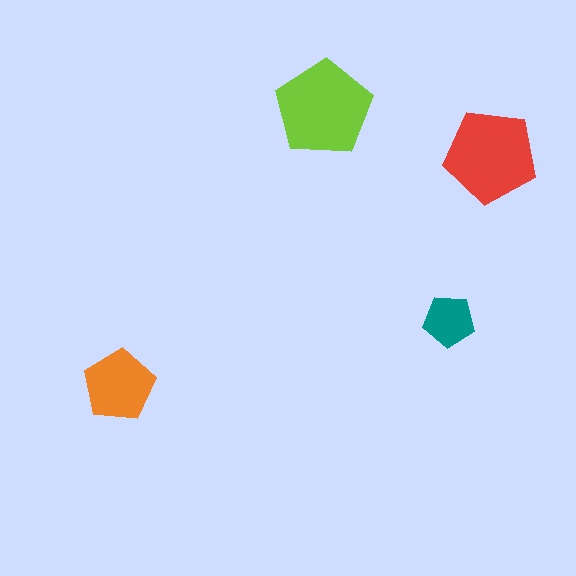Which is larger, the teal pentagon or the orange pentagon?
The orange one.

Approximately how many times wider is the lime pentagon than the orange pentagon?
About 1.5 times wider.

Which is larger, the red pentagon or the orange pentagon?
The red one.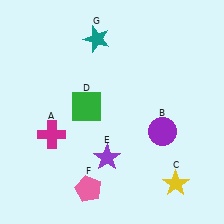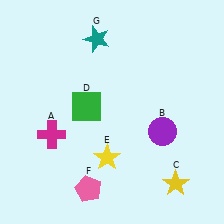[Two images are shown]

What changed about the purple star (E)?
In Image 1, E is purple. In Image 2, it changed to yellow.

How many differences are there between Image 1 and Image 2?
There is 1 difference between the two images.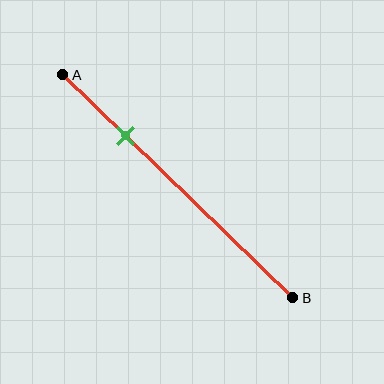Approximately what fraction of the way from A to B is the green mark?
The green mark is approximately 25% of the way from A to B.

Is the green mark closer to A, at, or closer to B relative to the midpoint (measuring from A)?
The green mark is closer to point A than the midpoint of segment AB.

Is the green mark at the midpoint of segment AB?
No, the mark is at about 25% from A, not at the 50% midpoint.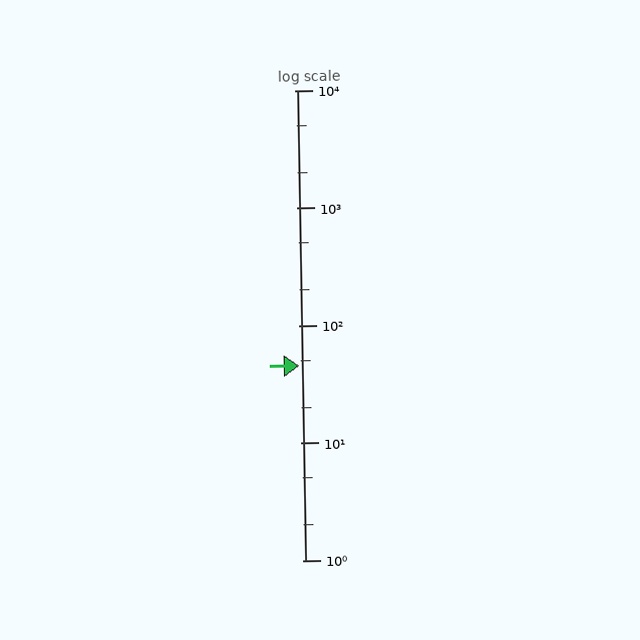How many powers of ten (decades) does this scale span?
The scale spans 4 decades, from 1 to 10000.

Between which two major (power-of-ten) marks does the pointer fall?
The pointer is between 10 and 100.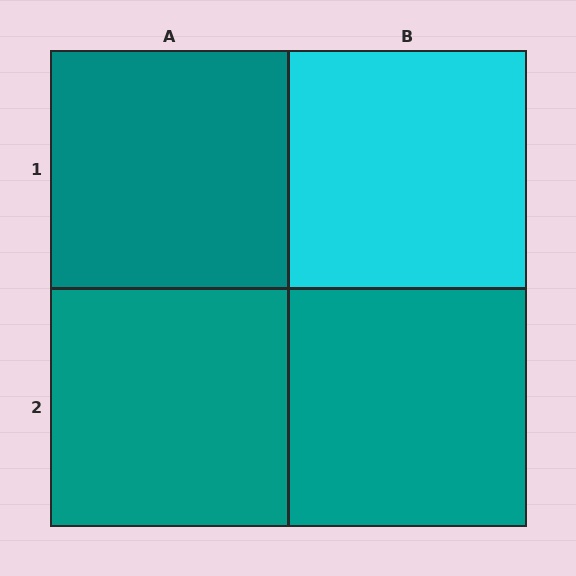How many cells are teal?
3 cells are teal.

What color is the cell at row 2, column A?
Teal.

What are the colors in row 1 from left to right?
Teal, cyan.